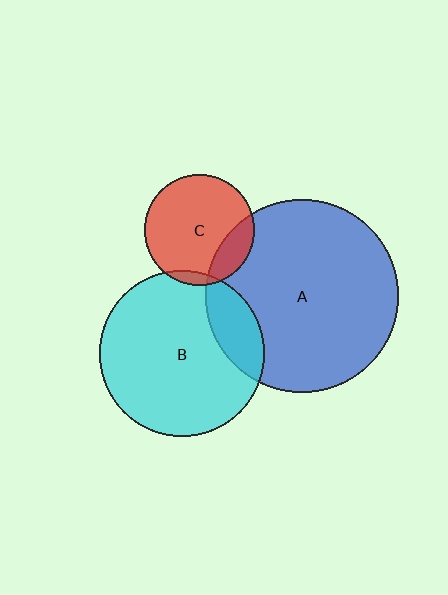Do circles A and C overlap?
Yes.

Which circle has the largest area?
Circle A (blue).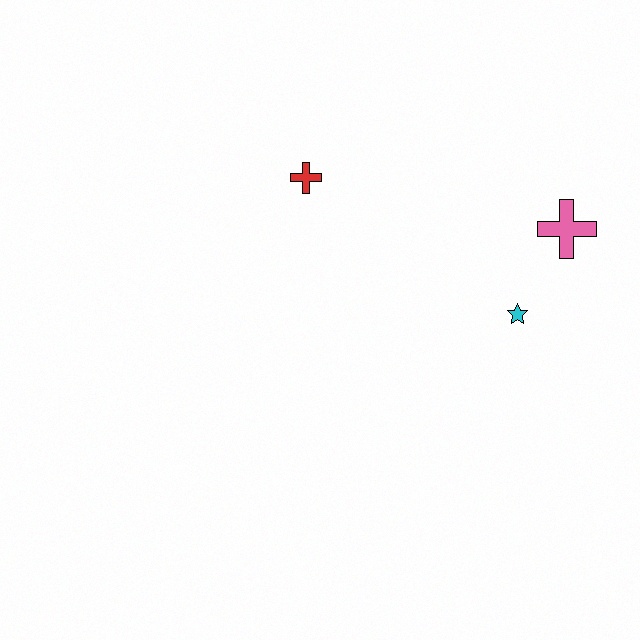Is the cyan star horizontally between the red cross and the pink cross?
Yes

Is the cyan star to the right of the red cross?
Yes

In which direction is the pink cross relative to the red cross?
The pink cross is to the right of the red cross.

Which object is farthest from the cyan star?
The red cross is farthest from the cyan star.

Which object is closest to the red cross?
The cyan star is closest to the red cross.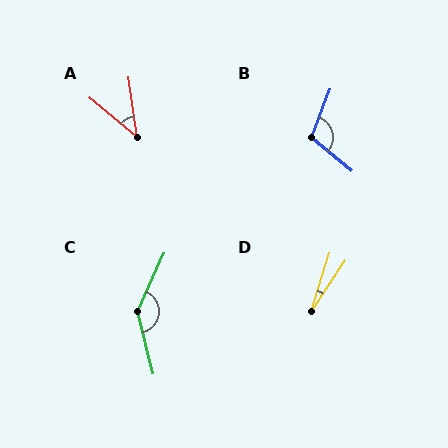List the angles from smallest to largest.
D (16°), A (43°), B (109°), C (141°).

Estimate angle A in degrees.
Approximately 43 degrees.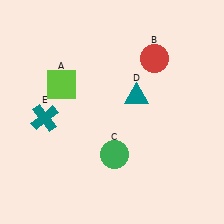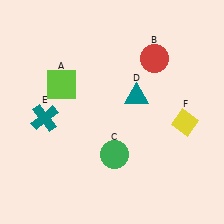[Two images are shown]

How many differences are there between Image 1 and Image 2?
There is 1 difference between the two images.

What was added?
A yellow diamond (F) was added in Image 2.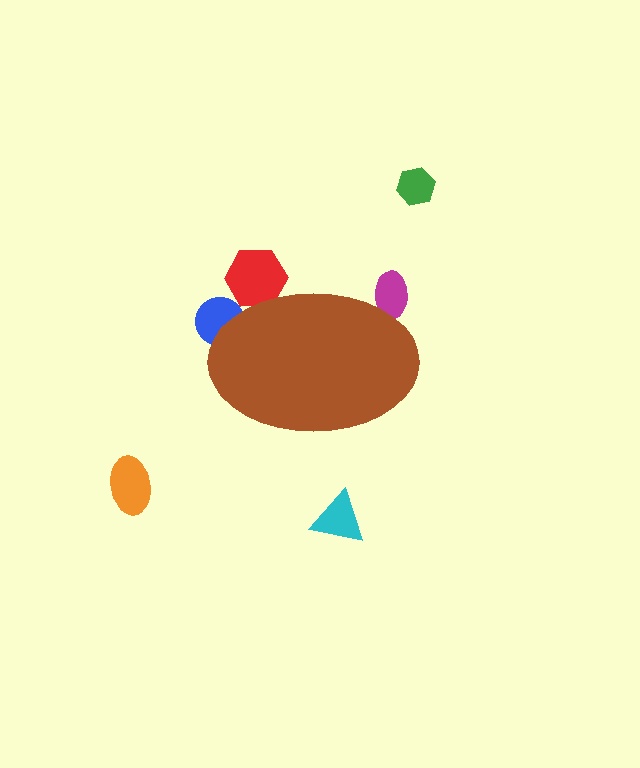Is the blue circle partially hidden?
Yes, the blue circle is partially hidden behind the brown ellipse.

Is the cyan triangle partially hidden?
No, the cyan triangle is fully visible.